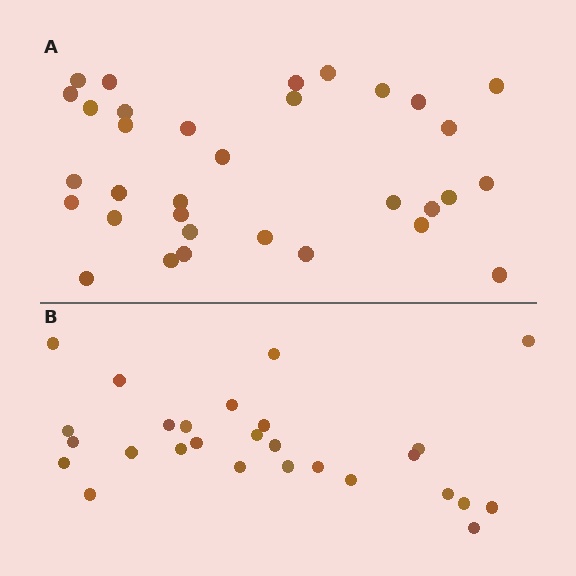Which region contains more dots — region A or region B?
Region A (the top region) has more dots.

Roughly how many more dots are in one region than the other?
Region A has about 6 more dots than region B.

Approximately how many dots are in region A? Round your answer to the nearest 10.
About 30 dots. (The exact count is 33, which rounds to 30.)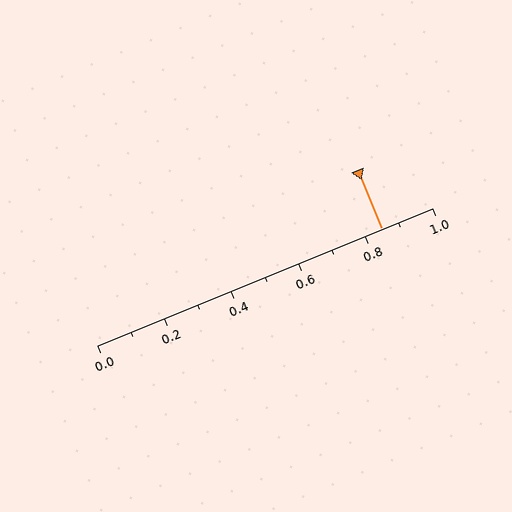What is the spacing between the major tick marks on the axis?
The major ticks are spaced 0.2 apart.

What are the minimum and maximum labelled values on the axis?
The axis runs from 0.0 to 1.0.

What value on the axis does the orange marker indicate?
The marker indicates approximately 0.85.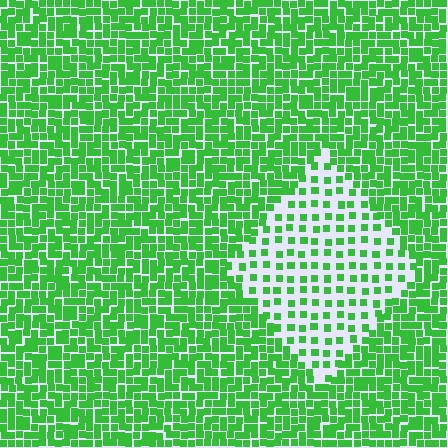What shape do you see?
I see a diamond.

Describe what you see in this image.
The image contains small green elements arranged at two different densities. A diamond-shaped region is visible where the elements are less densely packed than the surrounding area.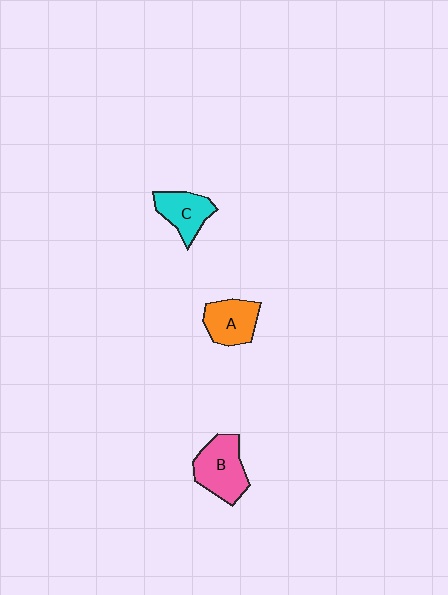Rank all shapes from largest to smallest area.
From largest to smallest: B (pink), A (orange), C (cyan).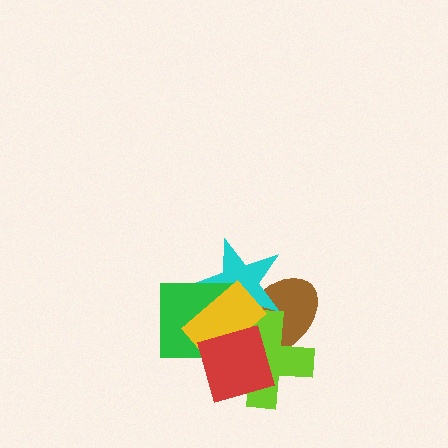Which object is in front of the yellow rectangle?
The red diamond is in front of the yellow rectangle.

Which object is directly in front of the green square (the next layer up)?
The yellow rectangle is directly in front of the green square.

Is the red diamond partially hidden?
No, no other shape covers it.